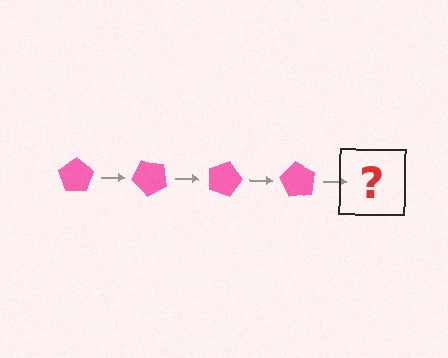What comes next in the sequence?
The next element should be a pink pentagon rotated 180 degrees.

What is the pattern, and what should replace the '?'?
The pattern is that the pentagon rotates 45 degrees each step. The '?' should be a pink pentagon rotated 180 degrees.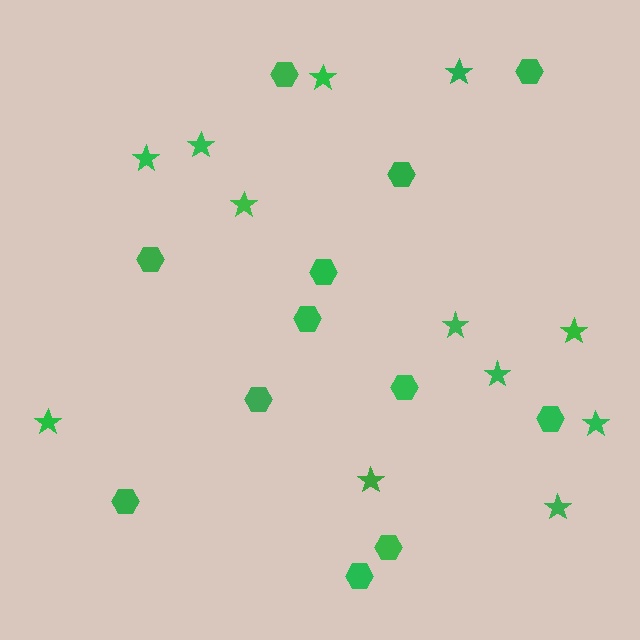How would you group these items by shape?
There are 2 groups: one group of hexagons (12) and one group of stars (12).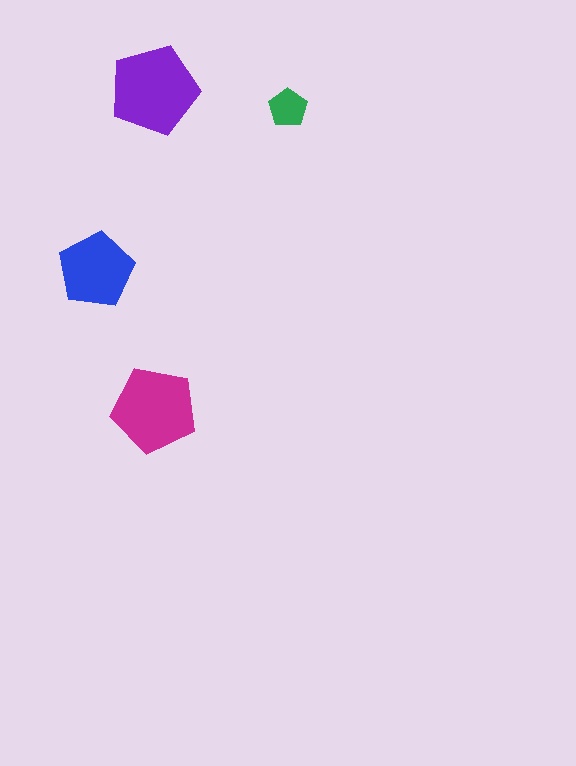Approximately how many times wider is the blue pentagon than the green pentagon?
About 2 times wider.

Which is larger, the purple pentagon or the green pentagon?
The purple one.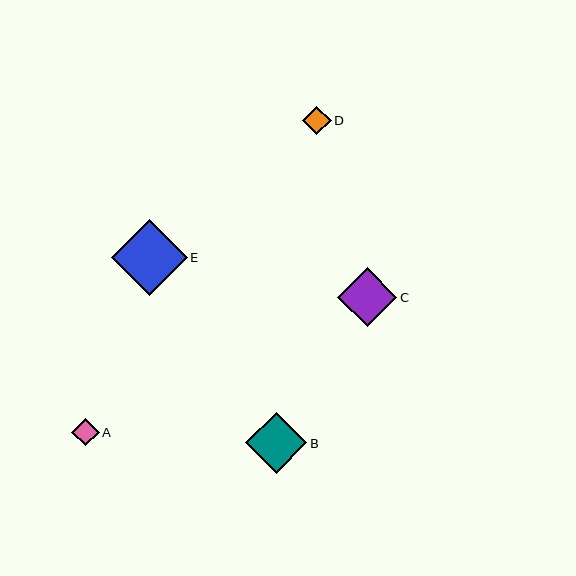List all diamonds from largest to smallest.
From largest to smallest: E, B, C, D, A.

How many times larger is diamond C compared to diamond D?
Diamond C is approximately 2.1 times the size of diamond D.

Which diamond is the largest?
Diamond E is the largest with a size of approximately 76 pixels.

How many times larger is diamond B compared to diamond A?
Diamond B is approximately 2.3 times the size of diamond A.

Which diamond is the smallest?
Diamond A is the smallest with a size of approximately 27 pixels.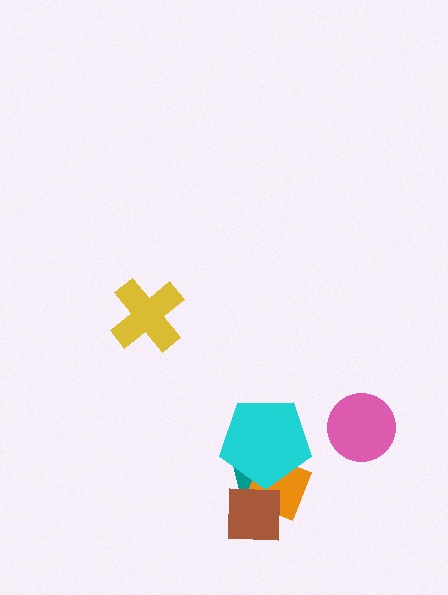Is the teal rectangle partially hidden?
Yes, it is partially covered by another shape.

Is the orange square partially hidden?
Yes, it is partially covered by another shape.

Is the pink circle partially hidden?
No, no other shape covers it.